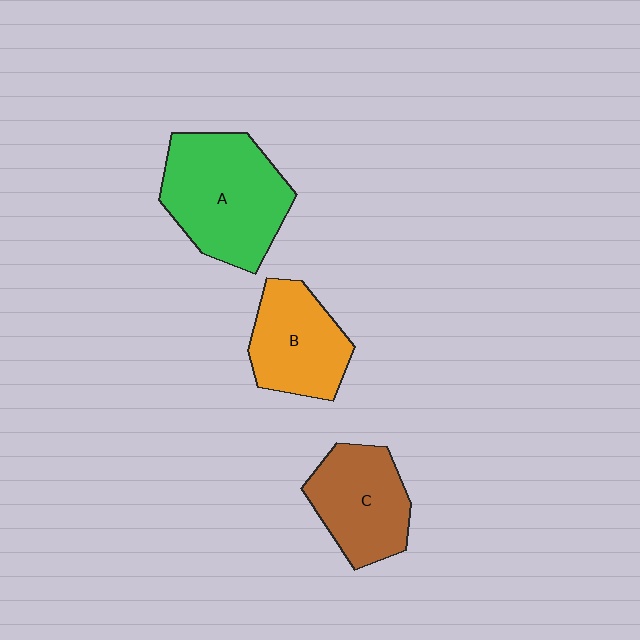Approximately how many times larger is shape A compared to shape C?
Approximately 1.4 times.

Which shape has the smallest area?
Shape B (orange).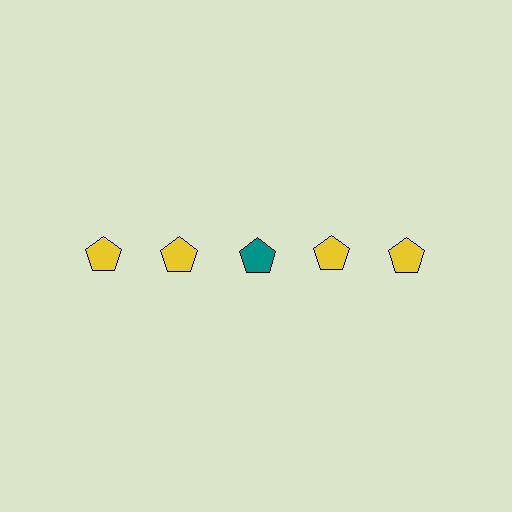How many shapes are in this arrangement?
There are 5 shapes arranged in a grid pattern.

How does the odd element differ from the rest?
It has a different color: teal instead of yellow.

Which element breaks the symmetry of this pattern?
The teal pentagon in the top row, center column breaks the symmetry. All other shapes are yellow pentagons.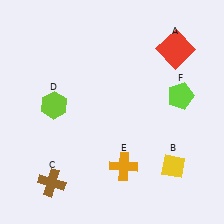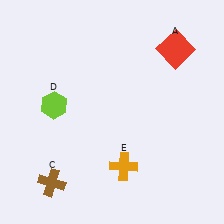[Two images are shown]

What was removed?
The lime pentagon (F), the yellow diamond (B) were removed in Image 2.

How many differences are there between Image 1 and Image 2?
There are 2 differences between the two images.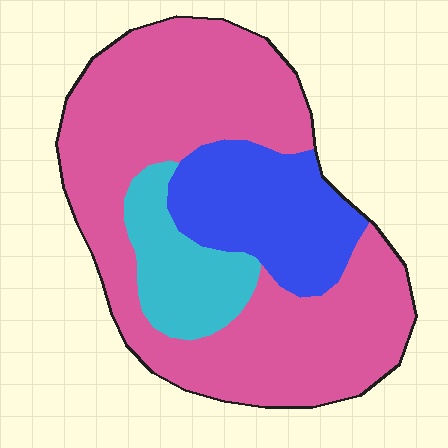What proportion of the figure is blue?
Blue covers 21% of the figure.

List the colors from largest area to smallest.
From largest to smallest: pink, blue, cyan.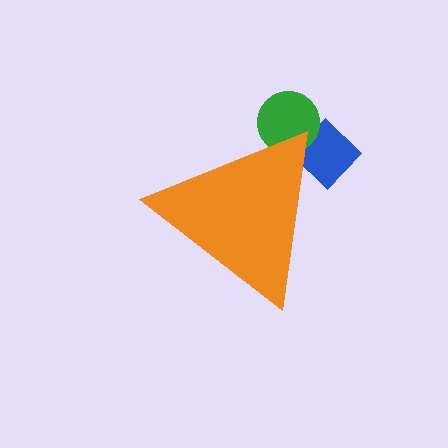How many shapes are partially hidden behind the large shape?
3 shapes are partially hidden.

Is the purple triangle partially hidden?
Yes, the purple triangle is partially hidden behind the orange triangle.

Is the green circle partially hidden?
Yes, the green circle is partially hidden behind the orange triangle.